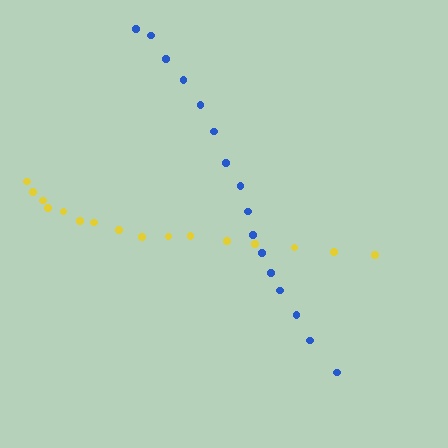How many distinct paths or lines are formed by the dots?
There are 2 distinct paths.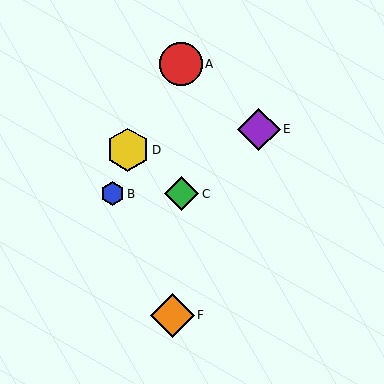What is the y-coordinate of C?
Object C is at y≈194.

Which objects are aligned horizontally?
Objects B, C are aligned horizontally.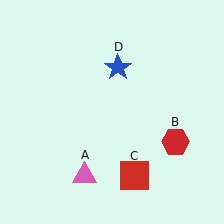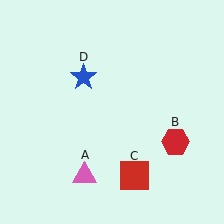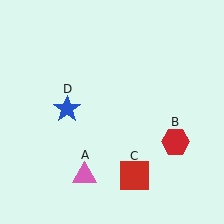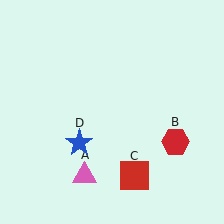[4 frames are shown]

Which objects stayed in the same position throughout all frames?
Pink triangle (object A) and red hexagon (object B) and red square (object C) remained stationary.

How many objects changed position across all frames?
1 object changed position: blue star (object D).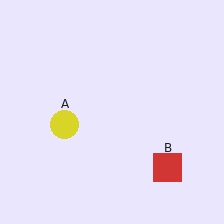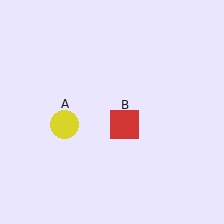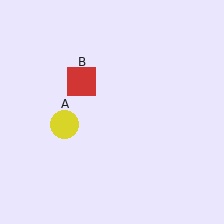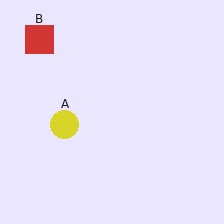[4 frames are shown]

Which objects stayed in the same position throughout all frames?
Yellow circle (object A) remained stationary.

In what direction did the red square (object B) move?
The red square (object B) moved up and to the left.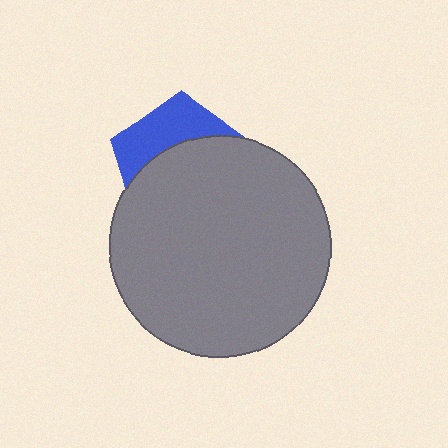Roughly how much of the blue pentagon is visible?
A small part of it is visible (roughly 36%).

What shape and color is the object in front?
The object in front is a gray circle.